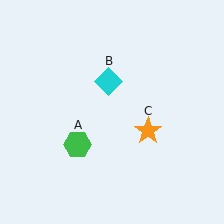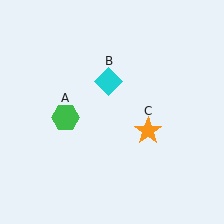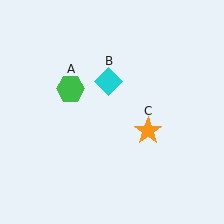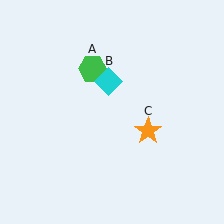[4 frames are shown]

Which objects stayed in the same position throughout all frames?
Cyan diamond (object B) and orange star (object C) remained stationary.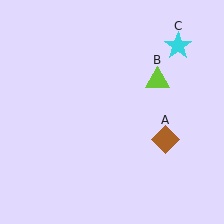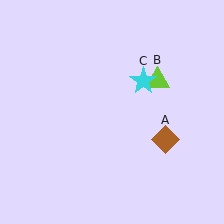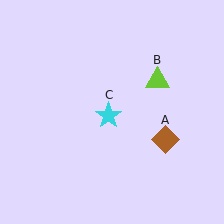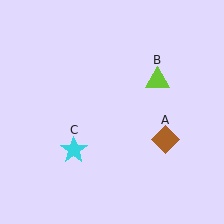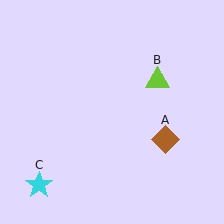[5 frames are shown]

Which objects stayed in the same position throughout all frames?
Brown diamond (object A) and lime triangle (object B) remained stationary.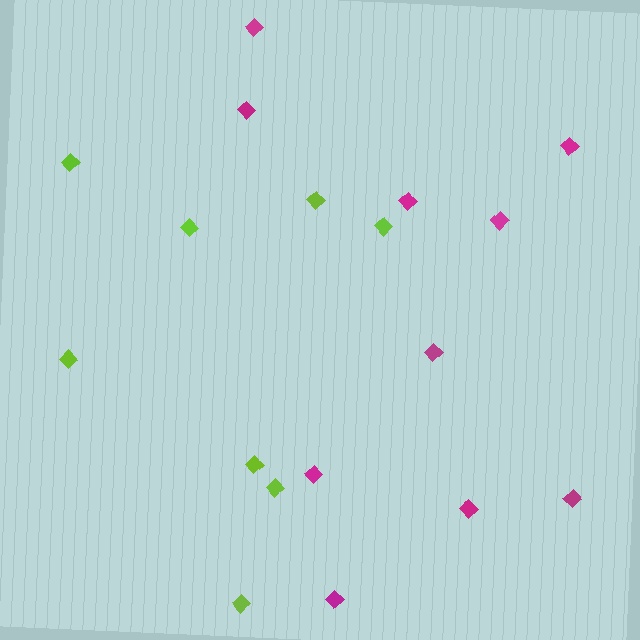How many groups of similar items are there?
There are 2 groups: one group of magenta diamonds (10) and one group of lime diamonds (8).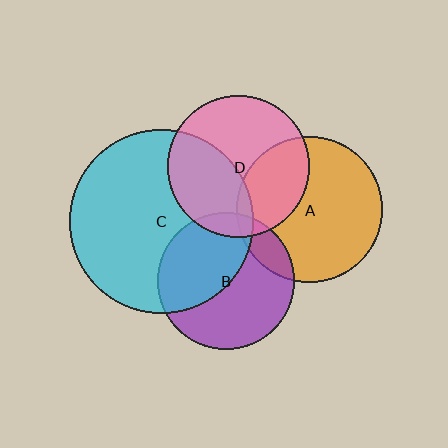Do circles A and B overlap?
Yes.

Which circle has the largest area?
Circle C (cyan).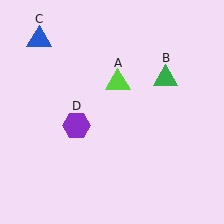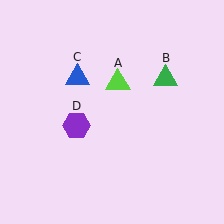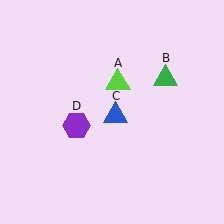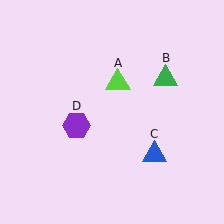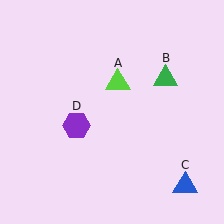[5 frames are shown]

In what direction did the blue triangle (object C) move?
The blue triangle (object C) moved down and to the right.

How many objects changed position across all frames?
1 object changed position: blue triangle (object C).